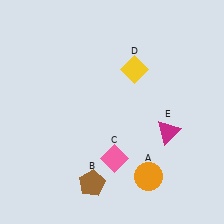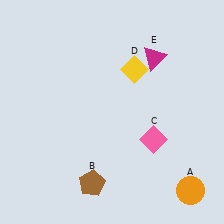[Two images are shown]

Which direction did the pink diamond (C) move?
The pink diamond (C) moved right.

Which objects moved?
The objects that moved are: the orange circle (A), the pink diamond (C), the magenta triangle (E).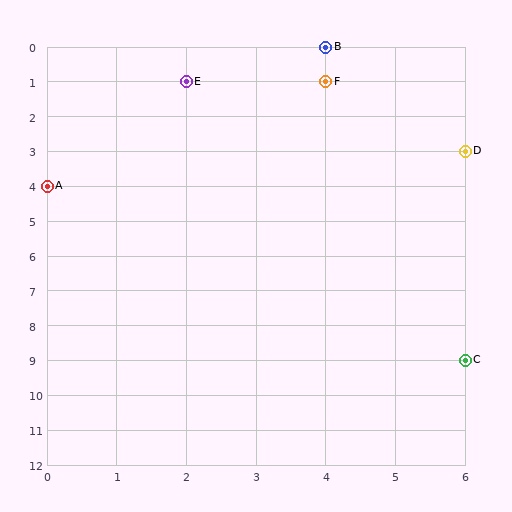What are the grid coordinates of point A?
Point A is at grid coordinates (0, 4).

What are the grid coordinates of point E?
Point E is at grid coordinates (2, 1).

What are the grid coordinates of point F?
Point F is at grid coordinates (4, 1).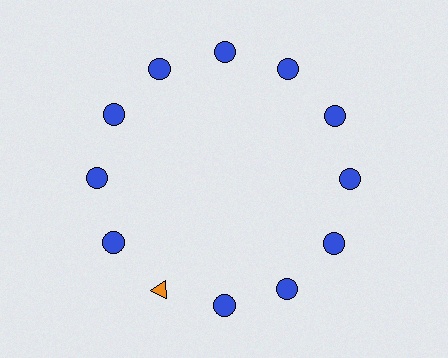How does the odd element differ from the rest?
It differs in both color (orange instead of blue) and shape (triangle instead of circle).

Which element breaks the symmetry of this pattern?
The orange triangle at roughly the 7 o'clock position breaks the symmetry. All other shapes are blue circles.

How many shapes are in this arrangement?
There are 12 shapes arranged in a ring pattern.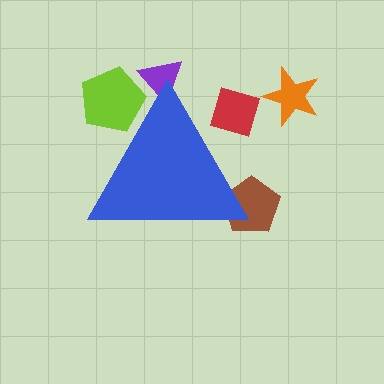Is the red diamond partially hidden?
Yes, the red diamond is partially hidden behind the blue triangle.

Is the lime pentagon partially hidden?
Yes, the lime pentagon is partially hidden behind the blue triangle.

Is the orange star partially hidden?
No, the orange star is fully visible.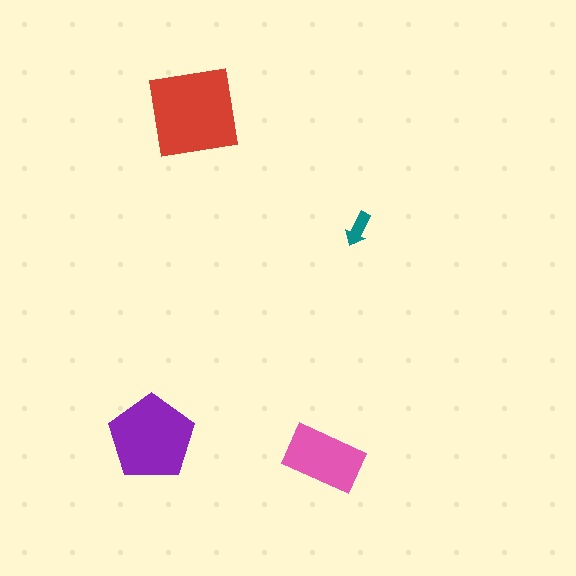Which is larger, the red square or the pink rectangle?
The red square.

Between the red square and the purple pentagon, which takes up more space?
The red square.